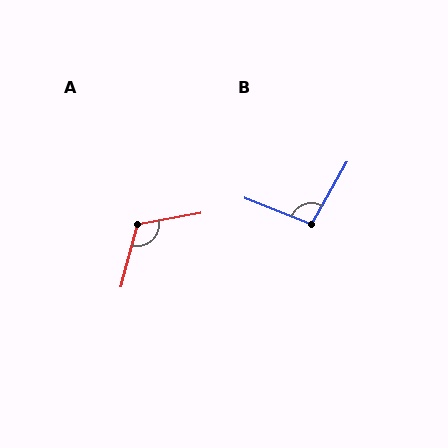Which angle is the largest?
A, at approximately 115 degrees.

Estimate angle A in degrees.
Approximately 115 degrees.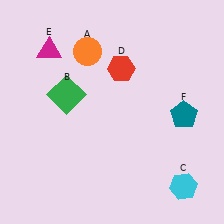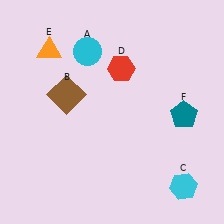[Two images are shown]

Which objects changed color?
A changed from orange to cyan. B changed from green to brown. E changed from magenta to orange.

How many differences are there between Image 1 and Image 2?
There are 3 differences between the two images.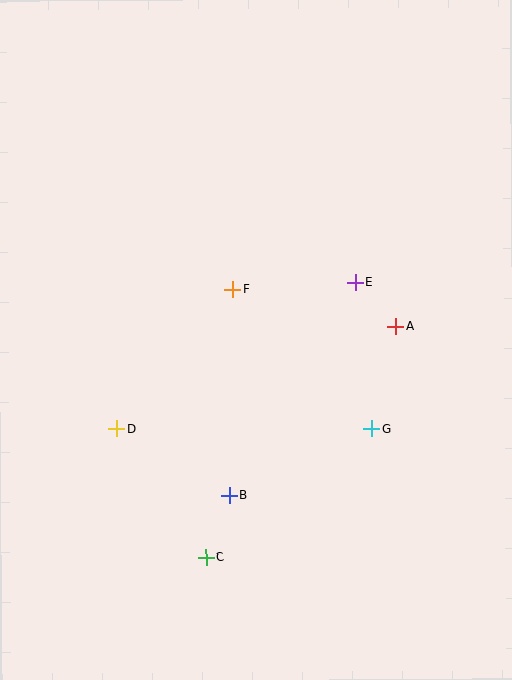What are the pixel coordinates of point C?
Point C is at (206, 558).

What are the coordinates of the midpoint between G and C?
The midpoint between G and C is at (289, 493).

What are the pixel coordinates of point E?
Point E is at (355, 283).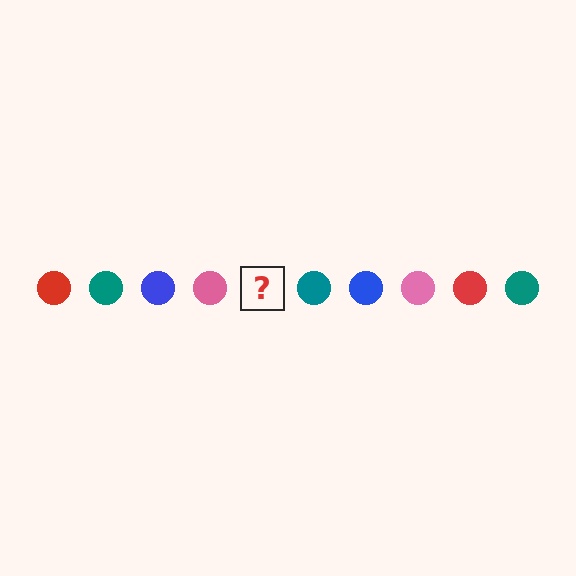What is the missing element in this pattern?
The missing element is a red circle.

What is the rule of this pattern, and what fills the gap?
The rule is that the pattern cycles through red, teal, blue, pink circles. The gap should be filled with a red circle.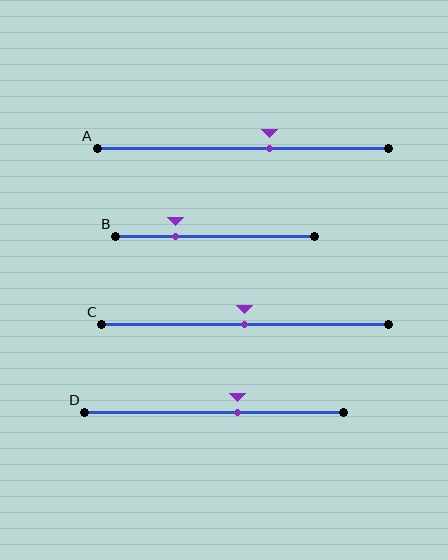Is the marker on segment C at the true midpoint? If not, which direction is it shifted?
Yes, the marker on segment C is at the true midpoint.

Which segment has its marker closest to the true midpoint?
Segment C has its marker closest to the true midpoint.